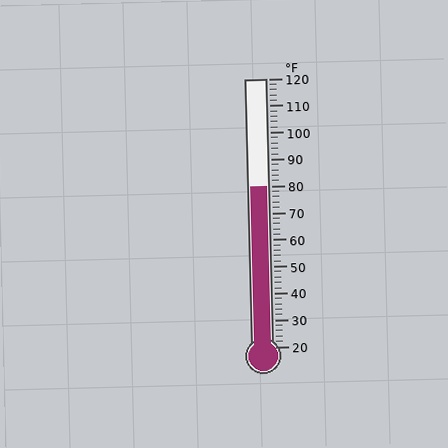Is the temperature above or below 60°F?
The temperature is above 60°F.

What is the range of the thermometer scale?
The thermometer scale ranges from 20°F to 120°F.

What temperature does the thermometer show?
The thermometer shows approximately 80°F.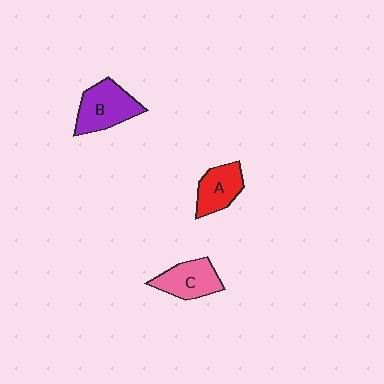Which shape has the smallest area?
Shape A (red).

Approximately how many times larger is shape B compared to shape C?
Approximately 1.2 times.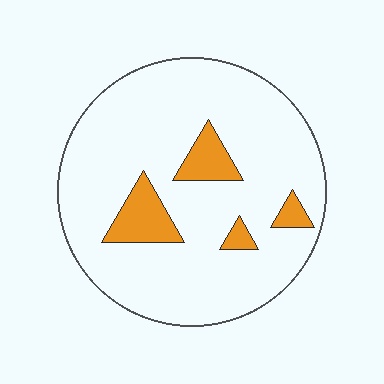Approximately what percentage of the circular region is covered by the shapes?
Approximately 10%.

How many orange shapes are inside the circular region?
4.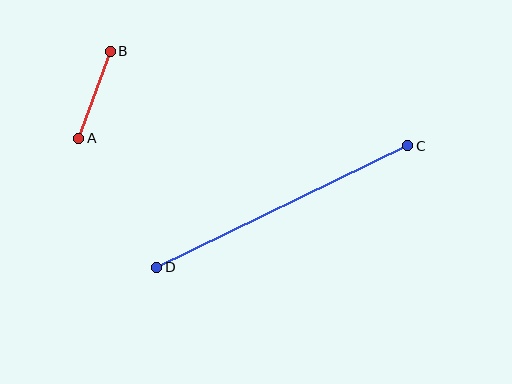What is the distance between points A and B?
The distance is approximately 92 pixels.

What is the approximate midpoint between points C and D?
The midpoint is at approximately (282, 207) pixels.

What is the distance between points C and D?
The distance is approximately 279 pixels.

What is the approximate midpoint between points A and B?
The midpoint is at approximately (94, 95) pixels.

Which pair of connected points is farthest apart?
Points C and D are farthest apart.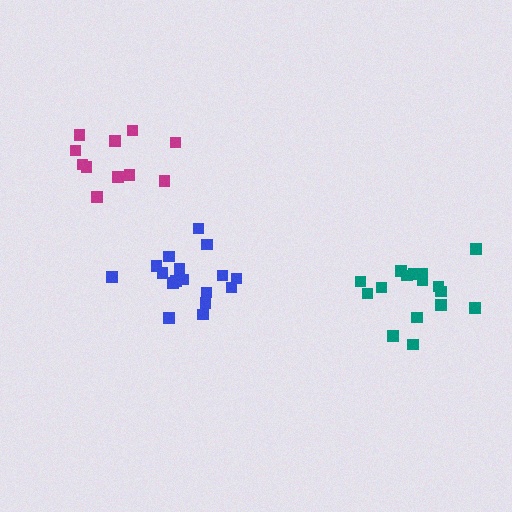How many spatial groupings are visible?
There are 3 spatial groupings.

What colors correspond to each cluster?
The clusters are colored: blue, magenta, teal.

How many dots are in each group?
Group 1: 17 dots, Group 2: 11 dots, Group 3: 16 dots (44 total).